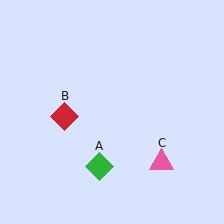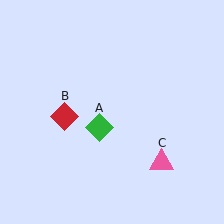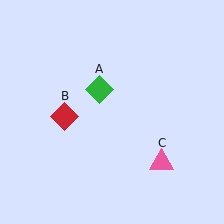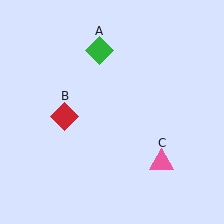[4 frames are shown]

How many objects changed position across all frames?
1 object changed position: green diamond (object A).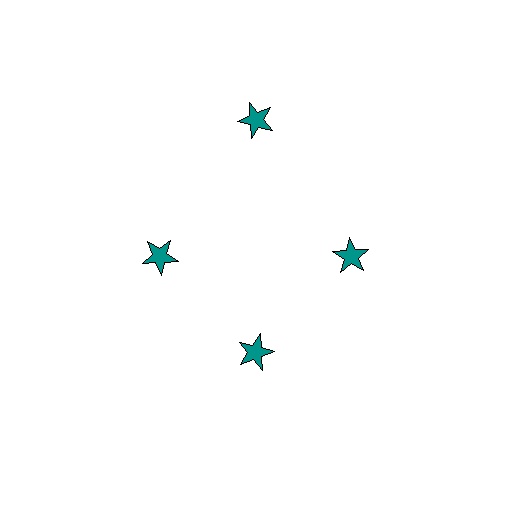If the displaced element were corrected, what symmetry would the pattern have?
It would have 4-fold rotational symmetry — the pattern would map onto itself every 90 degrees.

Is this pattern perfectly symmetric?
No. The 4 teal stars are arranged in a ring, but one element near the 12 o'clock position is pushed outward from the center, breaking the 4-fold rotational symmetry.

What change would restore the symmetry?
The symmetry would be restored by moving it inward, back onto the ring so that all 4 stars sit at equal angles and equal distance from the center.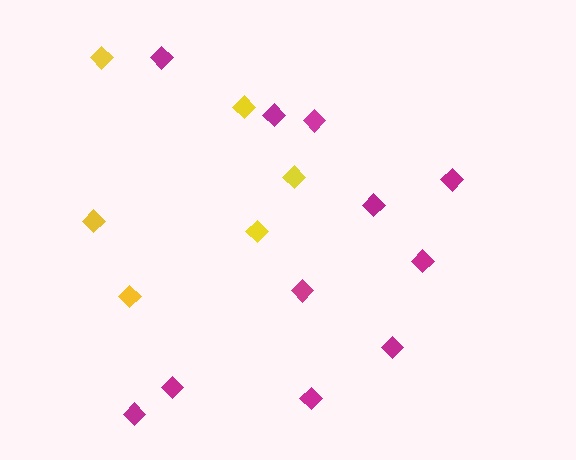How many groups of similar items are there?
There are 2 groups: one group of magenta diamonds (11) and one group of yellow diamonds (6).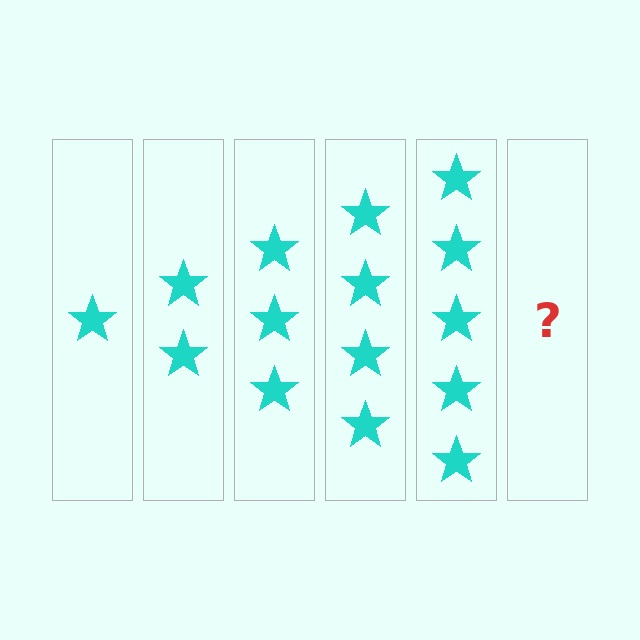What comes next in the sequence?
The next element should be 6 stars.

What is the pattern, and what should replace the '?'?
The pattern is that each step adds one more star. The '?' should be 6 stars.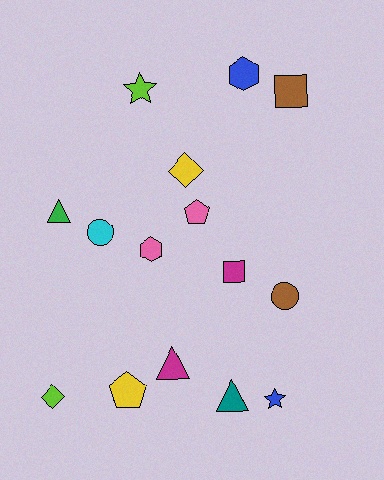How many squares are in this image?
There are 2 squares.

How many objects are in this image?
There are 15 objects.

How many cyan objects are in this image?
There is 1 cyan object.